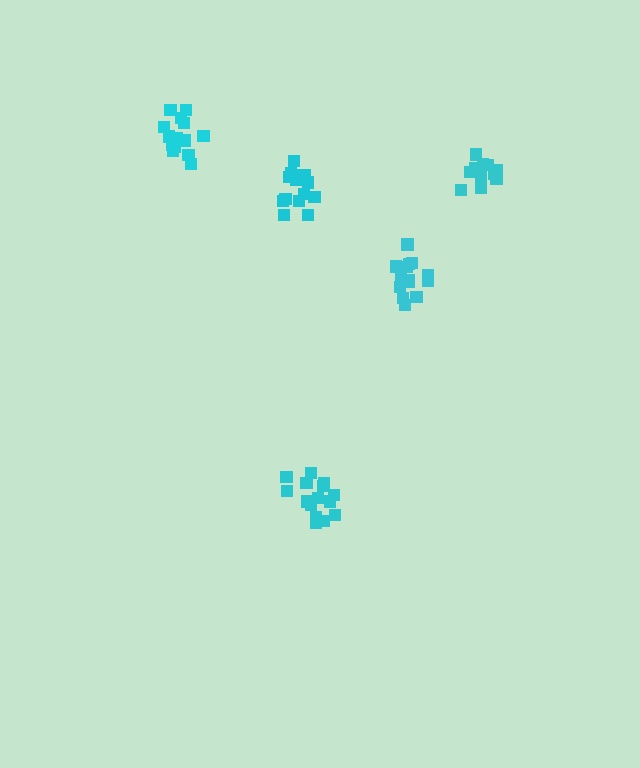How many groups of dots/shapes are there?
There are 5 groups.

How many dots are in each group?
Group 1: 15 dots, Group 2: 14 dots, Group 3: 12 dots, Group 4: 15 dots, Group 5: 14 dots (70 total).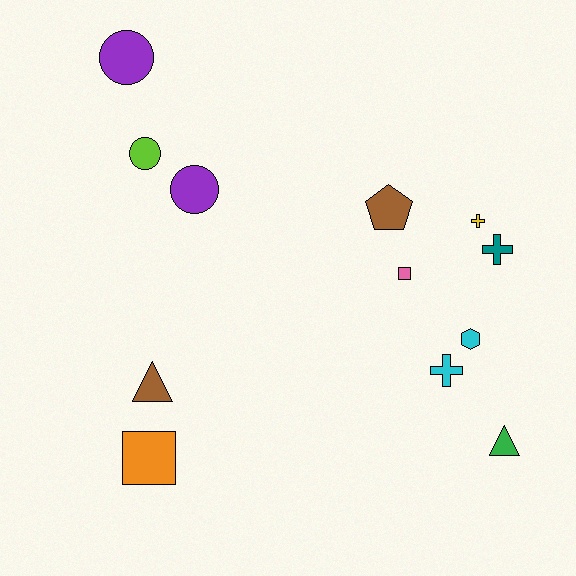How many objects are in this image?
There are 12 objects.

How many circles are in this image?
There are 3 circles.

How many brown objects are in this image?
There are 2 brown objects.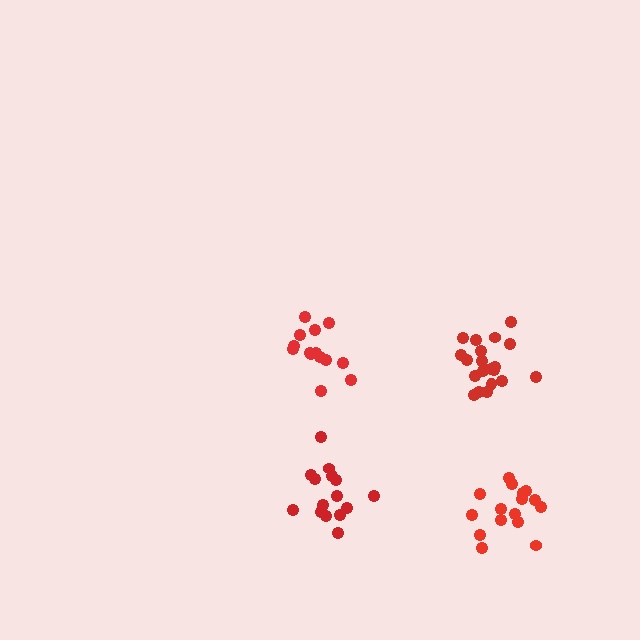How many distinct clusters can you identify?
There are 4 distinct clusters.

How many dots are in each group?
Group 1: 16 dots, Group 2: 15 dots, Group 3: 20 dots, Group 4: 14 dots (65 total).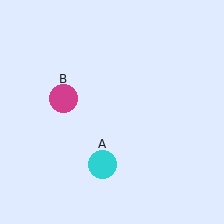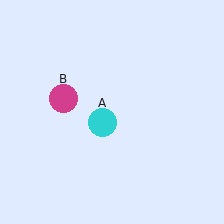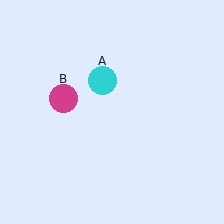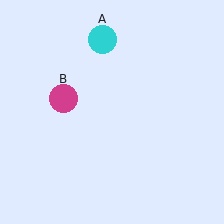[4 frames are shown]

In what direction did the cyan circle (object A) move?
The cyan circle (object A) moved up.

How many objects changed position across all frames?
1 object changed position: cyan circle (object A).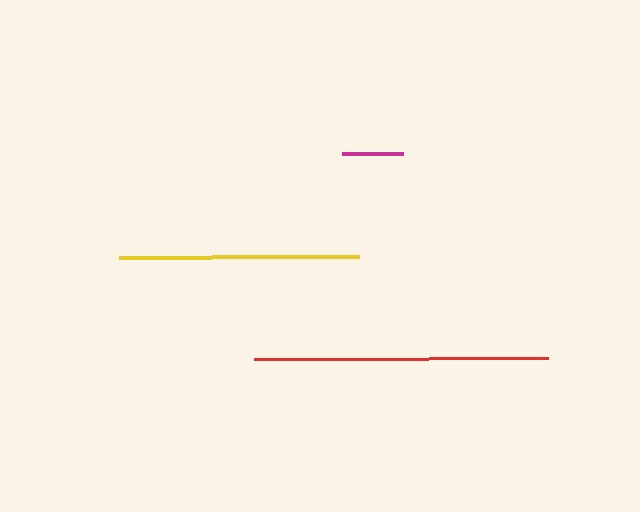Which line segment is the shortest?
The magenta line is the shortest at approximately 61 pixels.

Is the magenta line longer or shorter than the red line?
The red line is longer than the magenta line.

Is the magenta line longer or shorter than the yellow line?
The yellow line is longer than the magenta line.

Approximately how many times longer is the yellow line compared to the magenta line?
The yellow line is approximately 3.9 times the length of the magenta line.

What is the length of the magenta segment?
The magenta segment is approximately 61 pixels long.